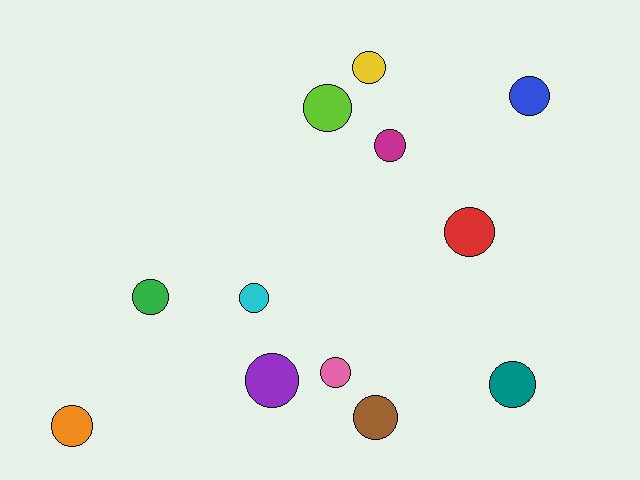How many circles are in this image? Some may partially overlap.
There are 12 circles.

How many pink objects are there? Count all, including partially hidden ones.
There is 1 pink object.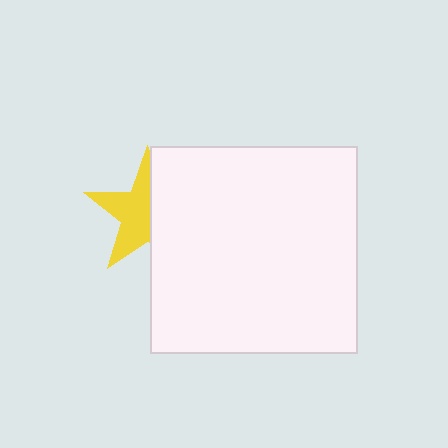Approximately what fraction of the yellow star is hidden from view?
Roughly 47% of the yellow star is hidden behind the white square.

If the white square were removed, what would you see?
You would see the complete yellow star.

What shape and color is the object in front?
The object in front is a white square.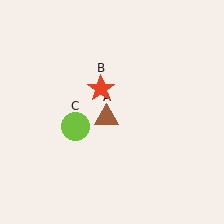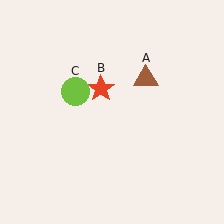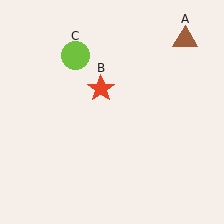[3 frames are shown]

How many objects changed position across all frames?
2 objects changed position: brown triangle (object A), lime circle (object C).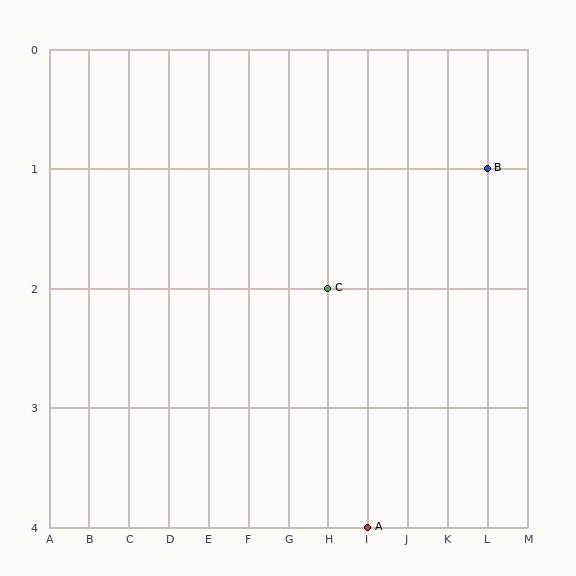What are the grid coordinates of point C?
Point C is at grid coordinates (H, 2).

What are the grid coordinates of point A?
Point A is at grid coordinates (I, 4).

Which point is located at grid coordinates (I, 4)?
Point A is at (I, 4).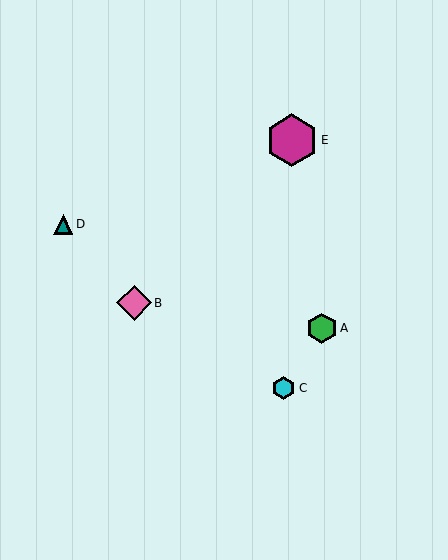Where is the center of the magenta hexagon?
The center of the magenta hexagon is at (292, 140).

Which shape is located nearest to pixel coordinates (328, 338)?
The green hexagon (labeled A) at (322, 328) is nearest to that location.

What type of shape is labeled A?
Shape A is a green hexagon.